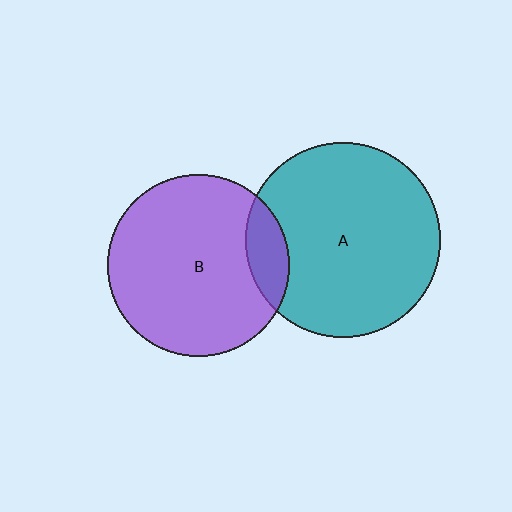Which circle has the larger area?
Circle A (teal).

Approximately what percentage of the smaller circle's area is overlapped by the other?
Approximately 15%.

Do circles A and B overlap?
Yes.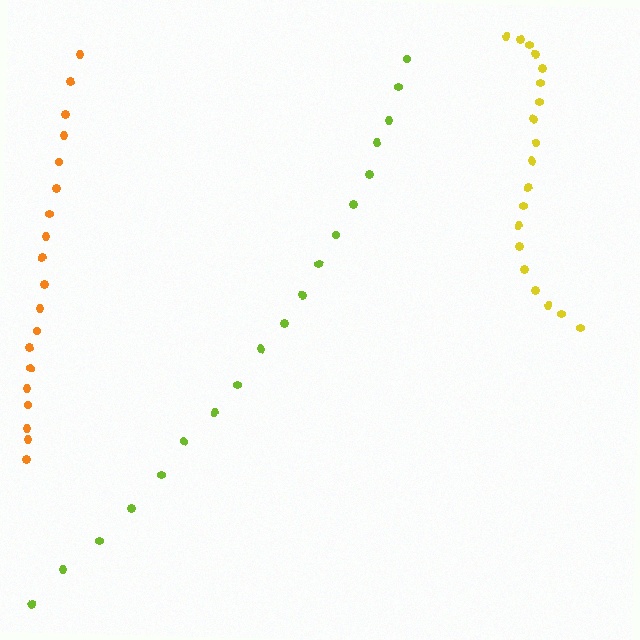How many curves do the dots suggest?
There are 3 distinct paths.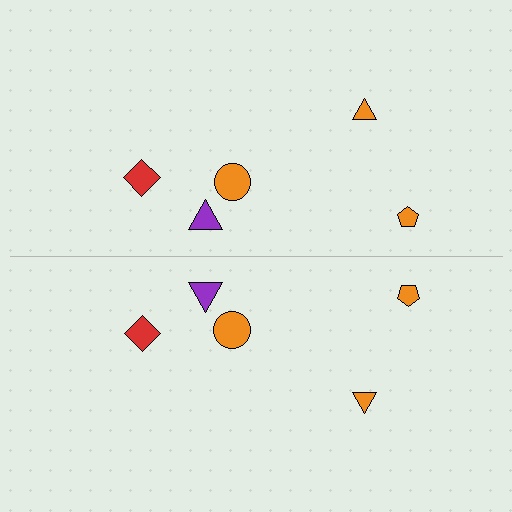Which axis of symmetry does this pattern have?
The pattern has a horizontal axis of symmetry running through the center of the image.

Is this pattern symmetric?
Yes, this pattern has bilateral (reflection) symmetry.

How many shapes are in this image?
There are 10 shapes in this image.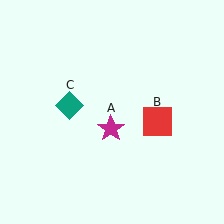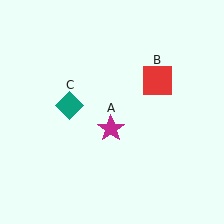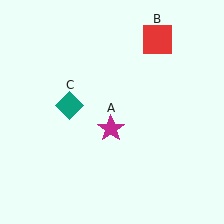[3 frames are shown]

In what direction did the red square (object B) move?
The red square (object B) moved up.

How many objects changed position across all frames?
1 object changed position: red square (object B).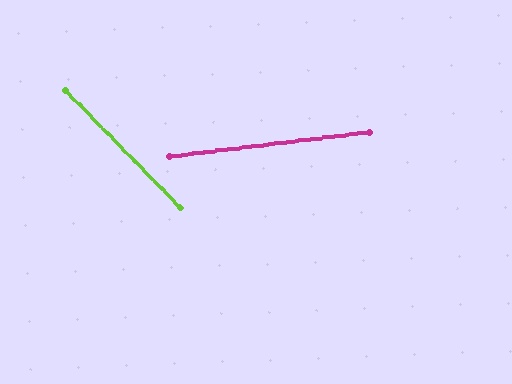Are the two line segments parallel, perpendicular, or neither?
Neither parallel nor perpendicular — they differ by about 53°.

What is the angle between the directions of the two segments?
Approximately 53 degrees.